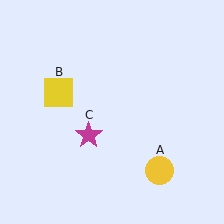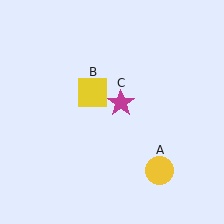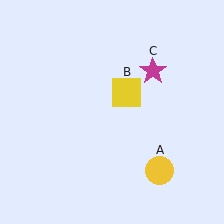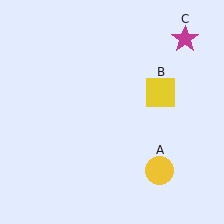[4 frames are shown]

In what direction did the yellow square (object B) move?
The yellow square (object B) moved right.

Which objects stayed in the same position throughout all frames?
Yellow circle (object A) remained stationary.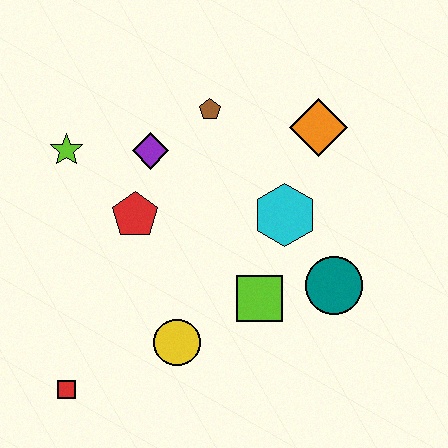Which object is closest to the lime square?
The teal circle is closest to the lime square.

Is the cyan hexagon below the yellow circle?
No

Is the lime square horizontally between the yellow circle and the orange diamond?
Yes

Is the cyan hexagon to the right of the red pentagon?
Yes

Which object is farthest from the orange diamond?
The red square is farthest from the orange diamond.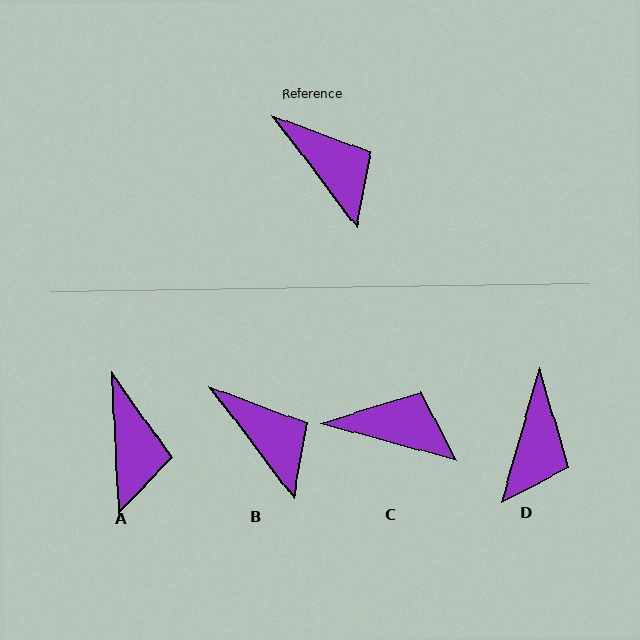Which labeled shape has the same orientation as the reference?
B.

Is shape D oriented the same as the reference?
No, it is off by about 53 degrees.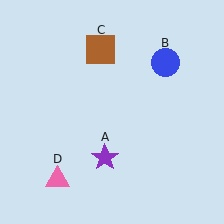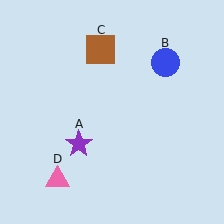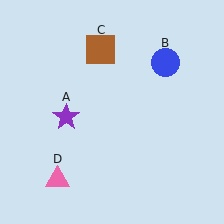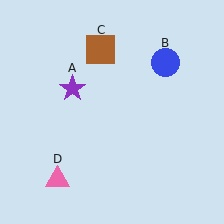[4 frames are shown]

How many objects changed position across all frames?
1 object changed position: purple star (object A).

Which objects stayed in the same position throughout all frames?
Blue circle (object B) and brown square (object C) and pink triangle (object D) remained stationary.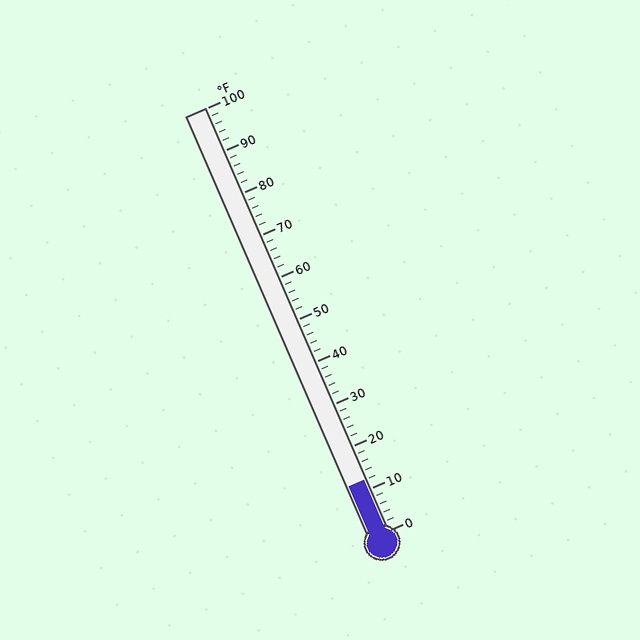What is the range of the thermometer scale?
The thermometer scale ranges from 0°F to 100°F.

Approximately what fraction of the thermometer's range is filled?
The thermometer is filled to approximately 10% of its range.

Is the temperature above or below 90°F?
The temperature is below 90°F.